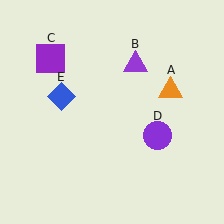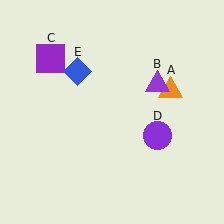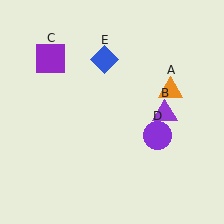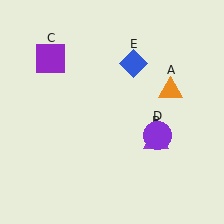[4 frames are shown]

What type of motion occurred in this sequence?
The purple triangle (object B), blue diamond (object E) rotated clockwise around the center of the scene.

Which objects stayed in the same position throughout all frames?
Orange triangle (object A) and purple square (object C) and purple circle (object D) remained stationary.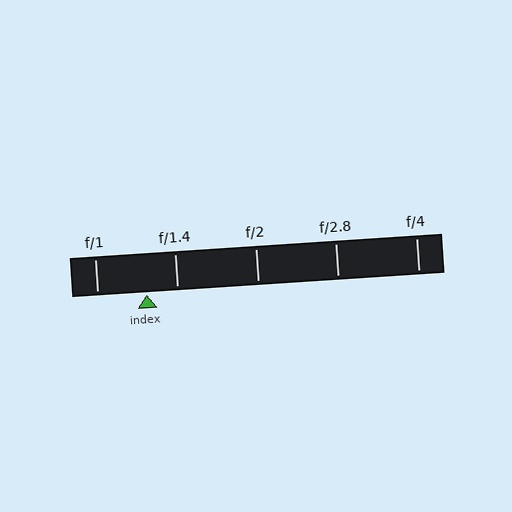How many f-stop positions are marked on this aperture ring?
There are 5 f-stop positions marked.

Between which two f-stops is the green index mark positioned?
The index mark is between f/1 and f/1.4.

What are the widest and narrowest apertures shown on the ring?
The widest aperture shown is f/1 and the narrowest is f/4.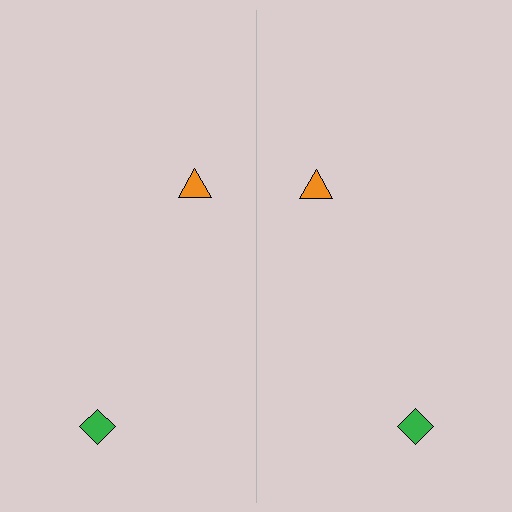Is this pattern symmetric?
Yes, this pattern has bilateral (reflection) symmetry.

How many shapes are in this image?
There are 4 shapes in this image.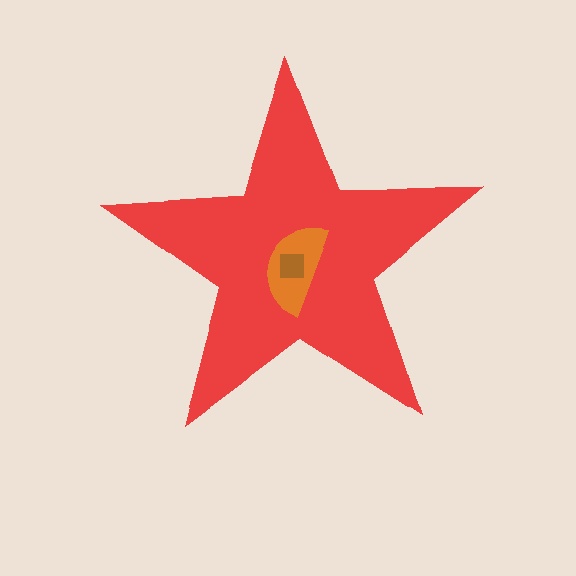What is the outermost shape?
The red star.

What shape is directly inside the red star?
The orange semicircle.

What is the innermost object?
The brown square.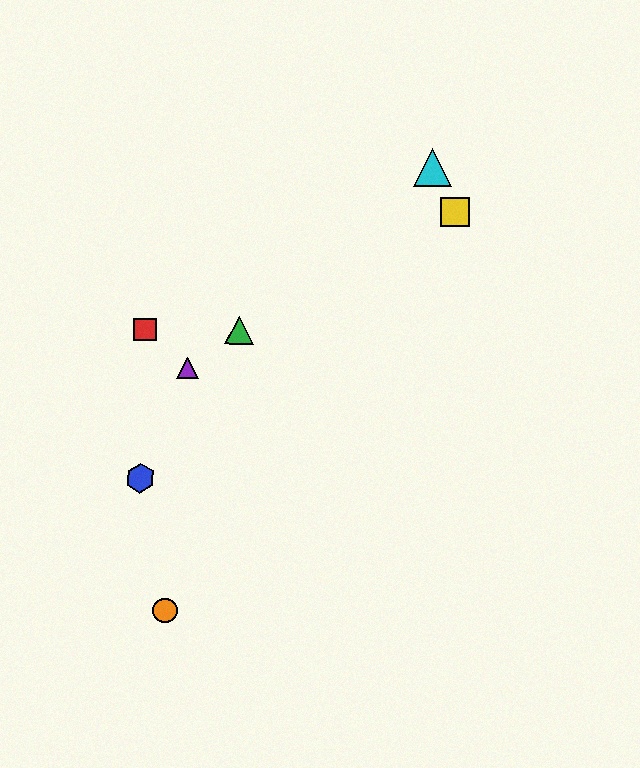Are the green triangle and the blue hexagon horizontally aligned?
No, the green triangle is at y≈330 and the blue hexagon is at y≈478.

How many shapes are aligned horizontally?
2 shapes (the red square, the green triangle) are aligned horizontally.